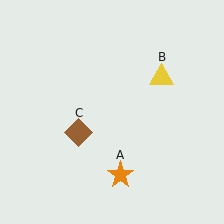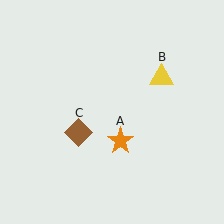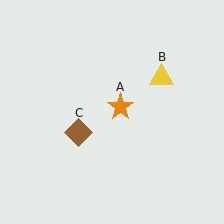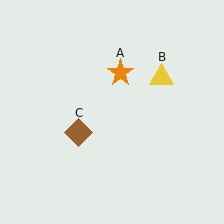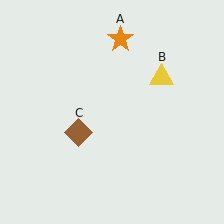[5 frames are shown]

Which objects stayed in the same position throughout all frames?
Yellow triangle (object B) and brown diamond (object C) remained stationary.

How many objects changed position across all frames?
1 object changed position: orange star (object A).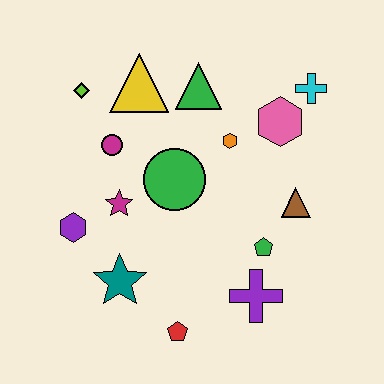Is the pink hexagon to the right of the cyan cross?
No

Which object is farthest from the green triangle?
The red pentagon is farthest from the green triangle.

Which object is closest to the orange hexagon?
The pink hexagon is closest to the orange hexagon.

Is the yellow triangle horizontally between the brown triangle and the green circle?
No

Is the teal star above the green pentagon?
No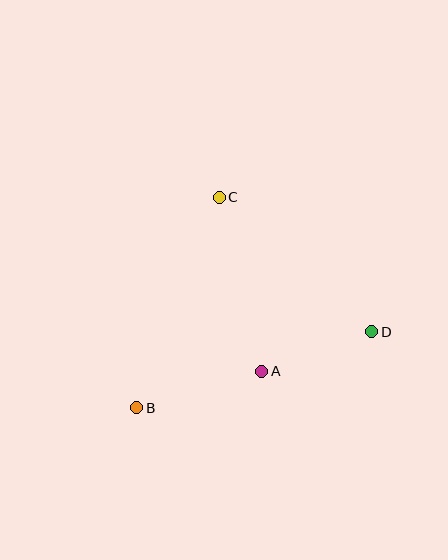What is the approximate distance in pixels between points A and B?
The distance between A and B is approximately 130 pixels.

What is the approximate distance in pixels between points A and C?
The distance between A and C is approximately 179 pixels.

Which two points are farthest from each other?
Points B and D are farthest from each other.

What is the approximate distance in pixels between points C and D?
The distance between C and D is approximately 204 pixels.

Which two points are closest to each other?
Points A and D are closest to each other.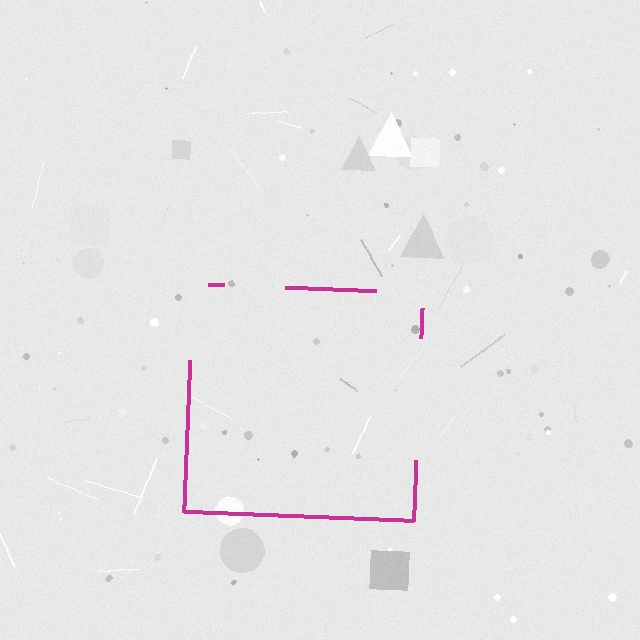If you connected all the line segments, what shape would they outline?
They would outline a square.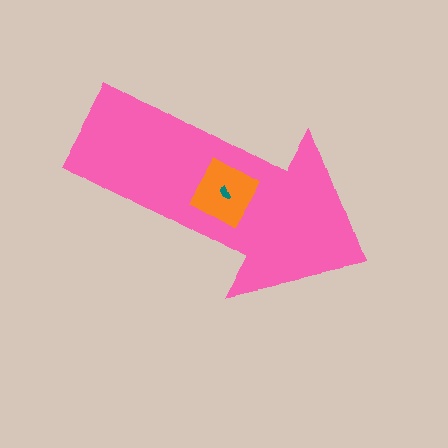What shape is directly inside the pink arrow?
The orange square.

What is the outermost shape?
The pink arrow.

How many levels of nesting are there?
3.